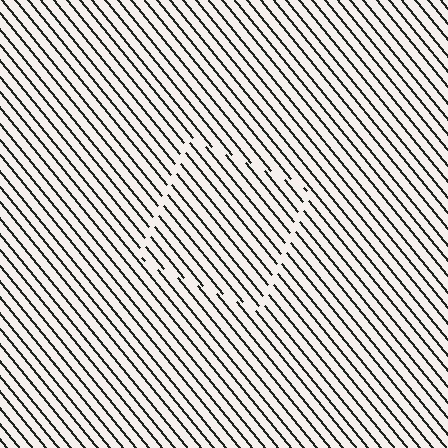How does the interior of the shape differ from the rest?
The interior of the shape contains the same grating, shifted by half a period — the contour is defined by the phase discontinuity where line-ends from the inner and outer gratings abut.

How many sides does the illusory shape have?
4 sides — the line-ends trace a square.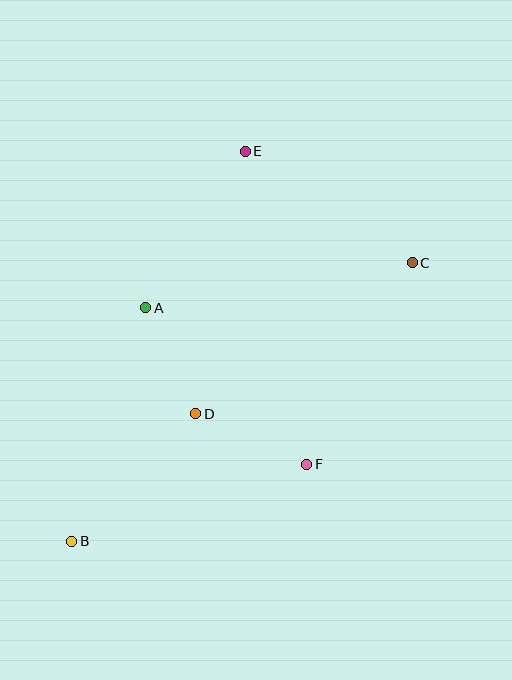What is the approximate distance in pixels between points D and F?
The distance between D and F is approximately 122 pixels.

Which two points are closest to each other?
Points A and D are closest to each other.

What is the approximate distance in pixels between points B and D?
The distance between B and D is approximately 178 pixels.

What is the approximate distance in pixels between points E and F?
The distance between E and F is approximately 319 pixels.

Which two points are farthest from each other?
Points B and C are farthest from each other.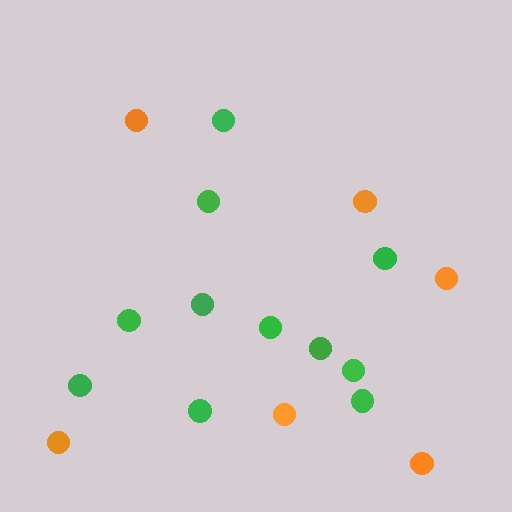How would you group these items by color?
There are 2 groups: one group of green circles (11) and one group of orange circles (6).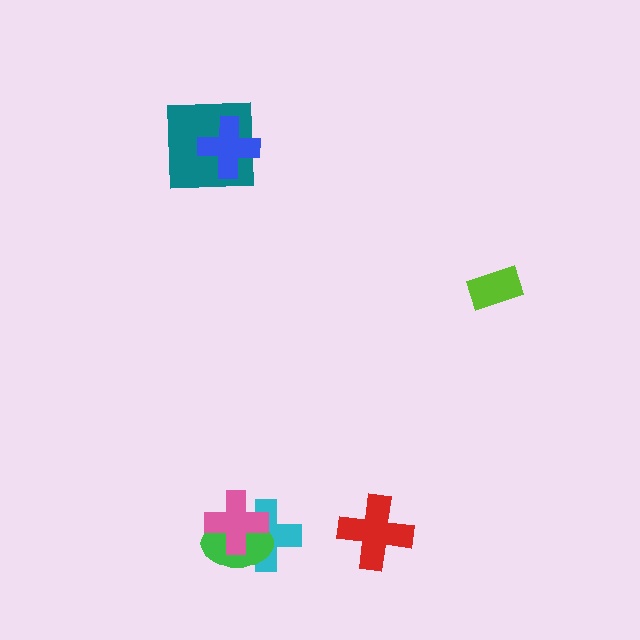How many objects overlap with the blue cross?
1 object overlaps with the blue cross.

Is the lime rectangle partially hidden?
No, no other shape covers it.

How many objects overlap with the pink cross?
2 objects overlap with the pink cross.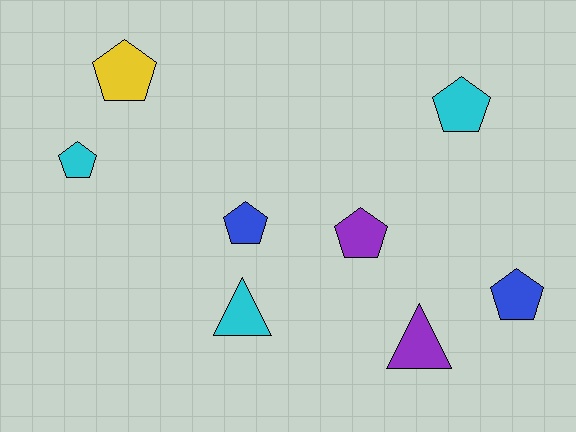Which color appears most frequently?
Cyan, with 3 objects.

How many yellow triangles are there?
There are no yellow triangles.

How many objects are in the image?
There are 8 objects.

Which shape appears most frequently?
Pentagon, with 6 objects.